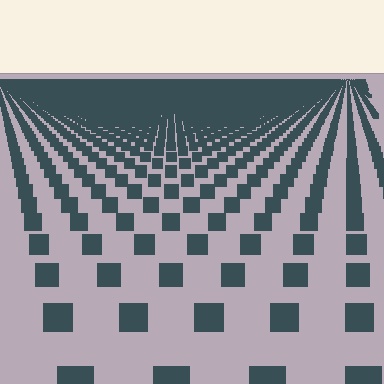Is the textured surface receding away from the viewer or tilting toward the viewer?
The surface is receding away from the viewer. Texture elements get smaller and denser toward the top.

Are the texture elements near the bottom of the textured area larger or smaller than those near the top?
Larger. Near the bottom, elements are closer to the viewer and appear at a bigger on-screen size.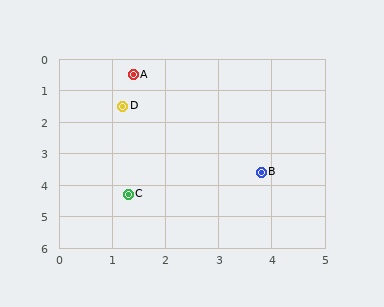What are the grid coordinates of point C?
Point C is at approximately (1.3, 4.3).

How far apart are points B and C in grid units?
Points B and C are about 2.6 grid units apart.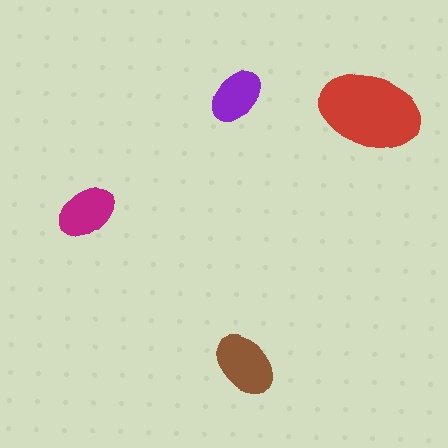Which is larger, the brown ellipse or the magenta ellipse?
The brown one.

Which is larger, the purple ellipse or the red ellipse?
The red one.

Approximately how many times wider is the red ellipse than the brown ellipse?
About 1.5 times wider.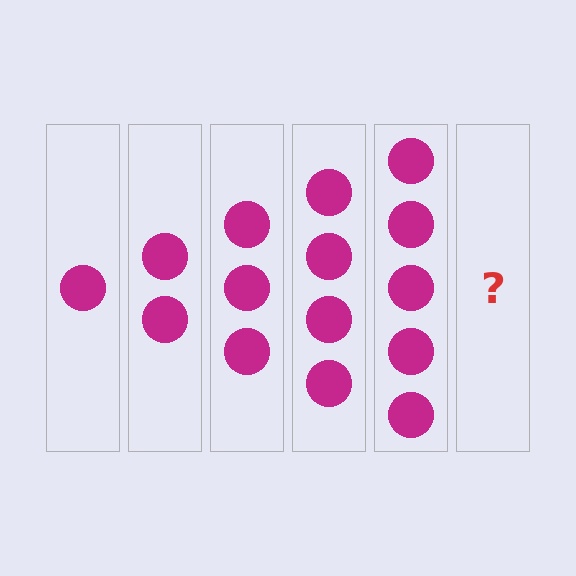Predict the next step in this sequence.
The next step is 6 circles.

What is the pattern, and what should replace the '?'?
The pattern is that each step adds one more circle. The '?' should be 6 circles.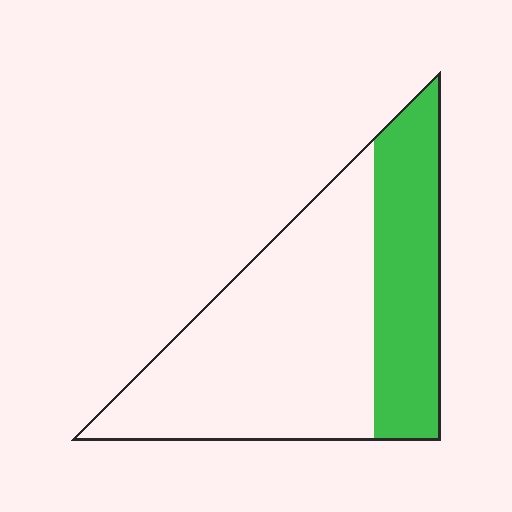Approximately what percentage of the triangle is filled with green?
Approximately 35%.